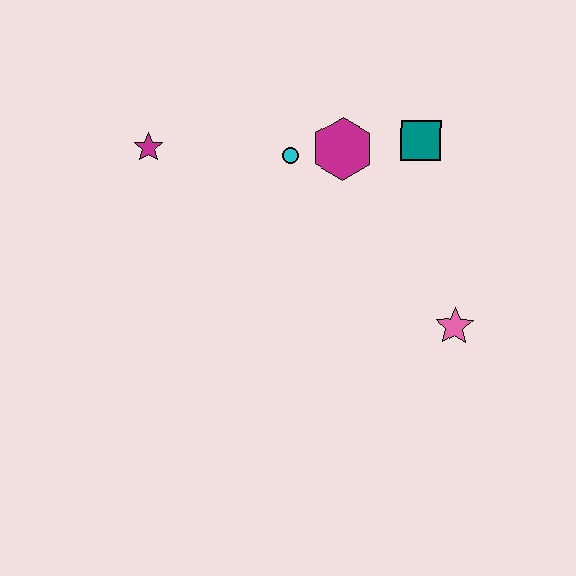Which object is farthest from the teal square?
The magenta star is farthest from the teal square.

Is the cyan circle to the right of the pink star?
No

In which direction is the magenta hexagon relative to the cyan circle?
The magenta hexagon is to the right of the cyan circle.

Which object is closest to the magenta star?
The cyan circle is closest to the magenta star.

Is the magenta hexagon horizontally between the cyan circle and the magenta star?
No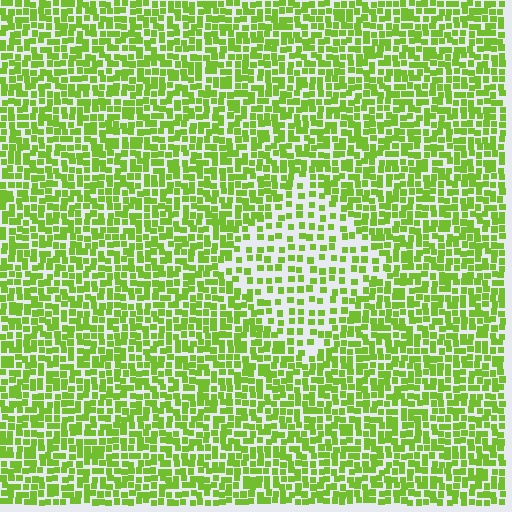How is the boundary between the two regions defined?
The boundary is defined by a change in element density (approximately 2.0x ratio). All elements are the same color, size, and shape.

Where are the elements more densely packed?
The elements are more densely packed outside the diamond boundary.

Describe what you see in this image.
The image contains small lime elements arranged at two different densities. A diamond-shaped region is visible where the elements are less densely packed than the surrounding area.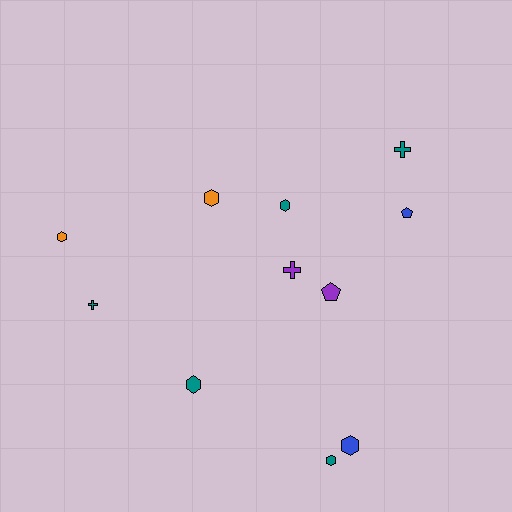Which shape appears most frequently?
Hexagon, with 6 objects.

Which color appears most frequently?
Teal, with 5 objects.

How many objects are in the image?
There are 11 objects.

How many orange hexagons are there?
There are 2 orange hexagons.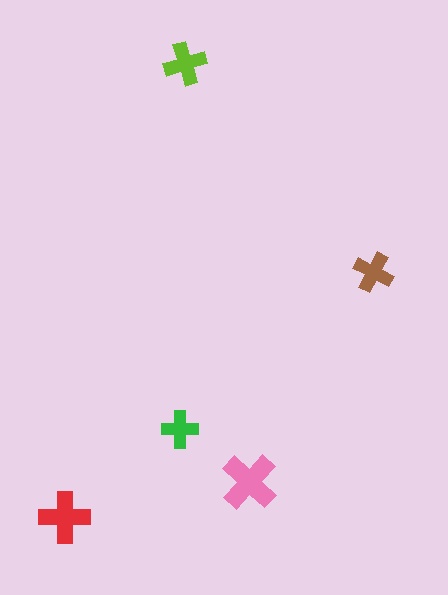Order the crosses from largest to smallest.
the pink one, the red one, the lime one, the brown one, the green one.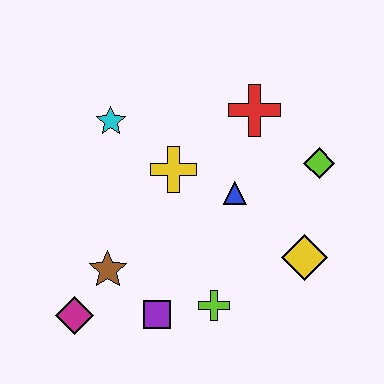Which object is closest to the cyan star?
The yellow cross is closest to the cyan star.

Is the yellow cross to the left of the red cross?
Yes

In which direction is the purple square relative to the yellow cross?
The purple square is below the yellow cross.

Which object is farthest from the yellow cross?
The magenta diamond is farthest from the yellow cross.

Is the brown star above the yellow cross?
No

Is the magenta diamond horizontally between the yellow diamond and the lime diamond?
No